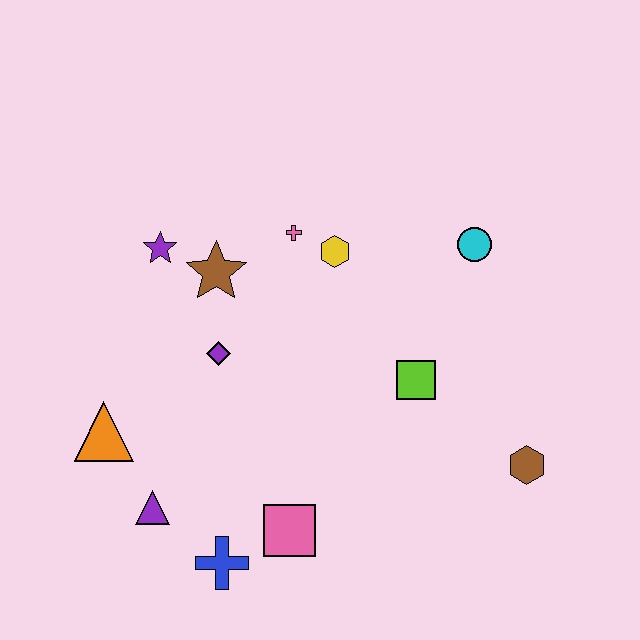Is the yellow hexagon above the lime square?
Yes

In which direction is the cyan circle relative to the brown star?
The cyan circle is to the right of the brown star.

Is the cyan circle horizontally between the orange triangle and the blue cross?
No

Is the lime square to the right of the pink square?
Yes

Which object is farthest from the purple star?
The brown hexagon is farthest from the purple star.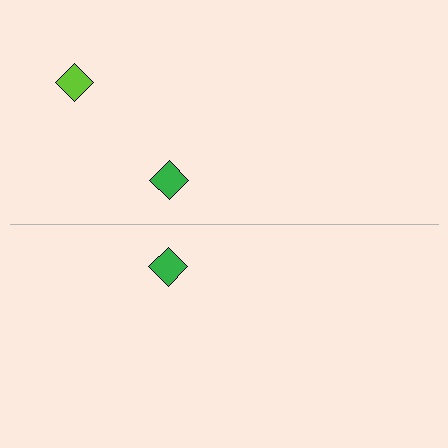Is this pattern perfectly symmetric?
No, the pattern is not perfectly symmetric. A lime diamond is missing from the bottom side.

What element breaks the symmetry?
A lime diamond is missing from the bottom side.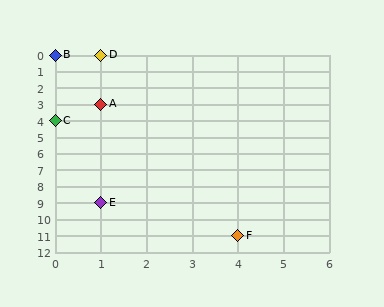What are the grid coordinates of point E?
Point E is at grid coordinates (1, 9).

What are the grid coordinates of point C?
Point C is at grid coordinates (0, 4).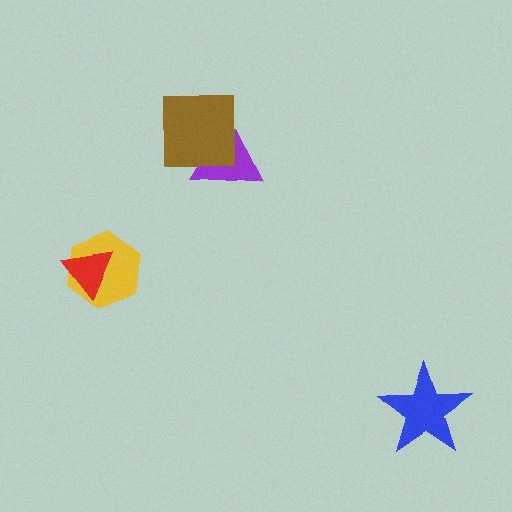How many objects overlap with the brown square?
1 object overlaps with the brown square.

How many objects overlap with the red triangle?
1 object overlaps with the red triangle.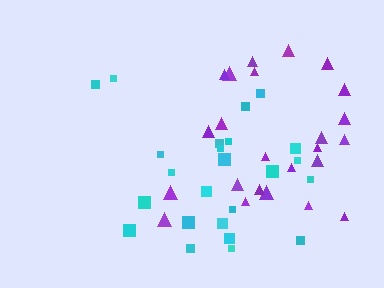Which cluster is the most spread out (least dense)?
Purple.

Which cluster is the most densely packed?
Cyan.